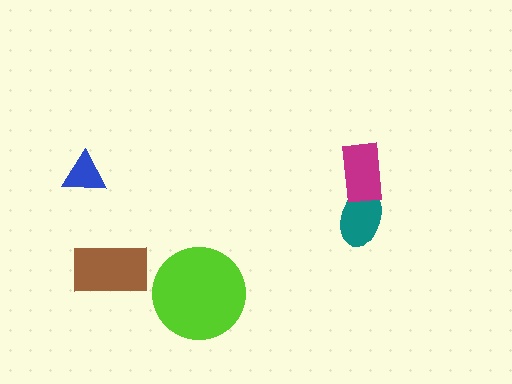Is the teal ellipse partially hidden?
Yes, it is partially covered by another shape.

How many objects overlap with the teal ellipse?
1 object overlaps with the teal ellipse.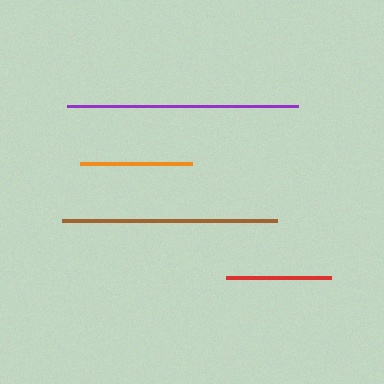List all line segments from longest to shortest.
From longest to shortest: purple, brown, orange, red.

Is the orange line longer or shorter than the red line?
The orange line is longer than the red line.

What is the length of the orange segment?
The orange segment is approximately 113 pixels long.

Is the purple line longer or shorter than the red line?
The purple line is longer than the red line.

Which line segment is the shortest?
The red line is the shortest at approximately 105 pixels.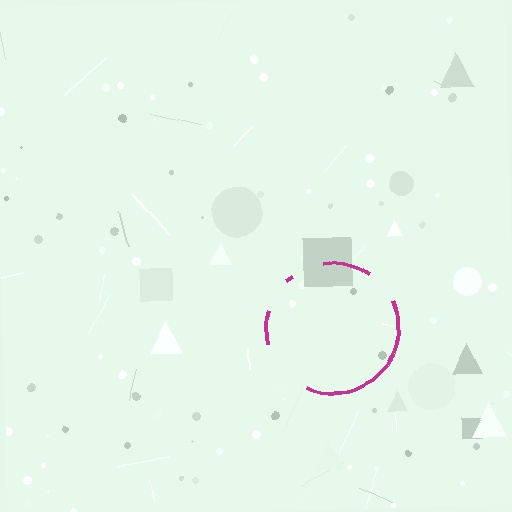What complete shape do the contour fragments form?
The contour fragments form a circle.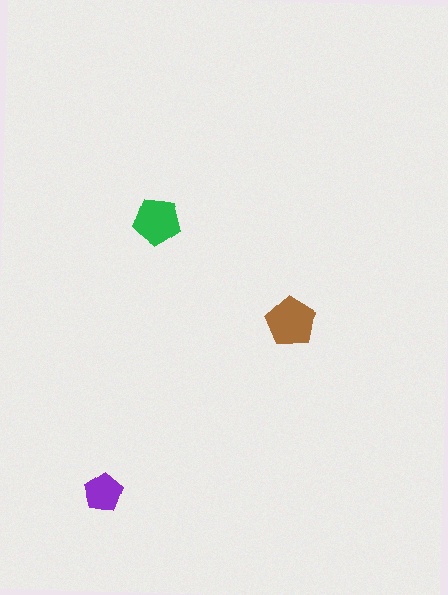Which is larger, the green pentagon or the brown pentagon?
The brown one.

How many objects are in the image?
There are 3 objects in the image.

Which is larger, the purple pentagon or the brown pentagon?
The brown one.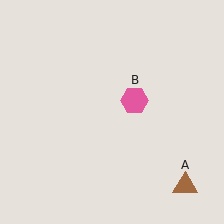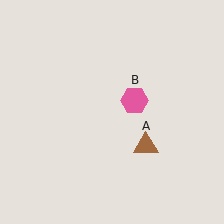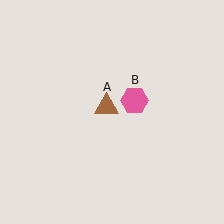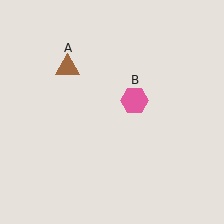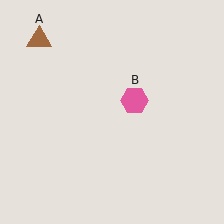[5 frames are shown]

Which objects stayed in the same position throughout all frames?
Pink hexagon (object B) remained stationary.